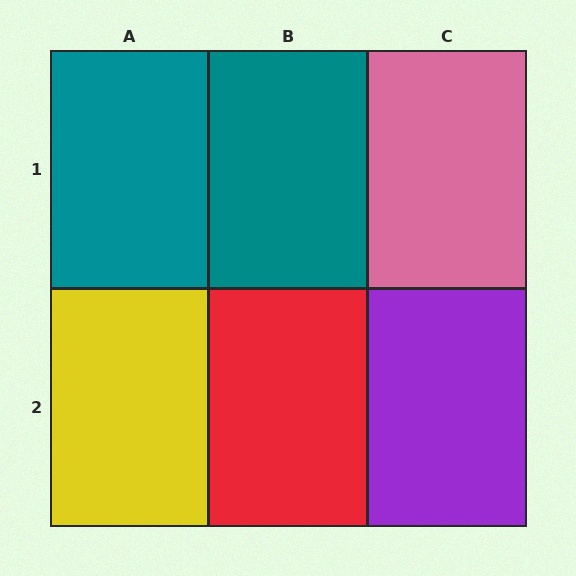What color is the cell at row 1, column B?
Teal.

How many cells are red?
1 cell is red.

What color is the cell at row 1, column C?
Pink.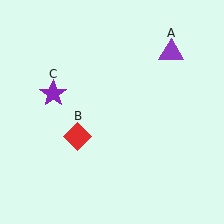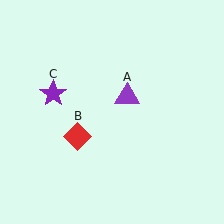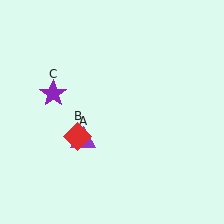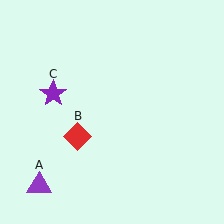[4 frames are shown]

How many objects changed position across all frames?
1 object changed position: purple triangle (object A).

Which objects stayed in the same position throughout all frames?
Red diamond (object B) and purple star (object C) remained stationary.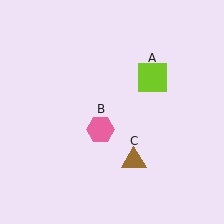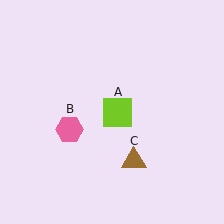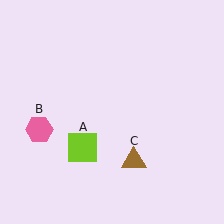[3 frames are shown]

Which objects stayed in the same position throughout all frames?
Brown triangle (object C) remained stationary.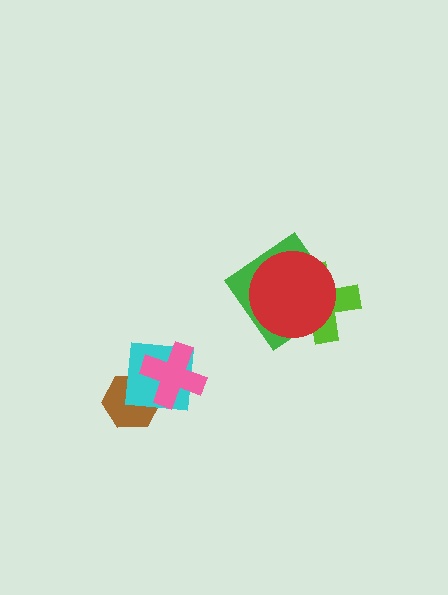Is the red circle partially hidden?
No, no other shape covers it.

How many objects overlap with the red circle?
2 objects overlap with the red circle.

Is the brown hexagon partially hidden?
Yes, it is partially covered by another shape.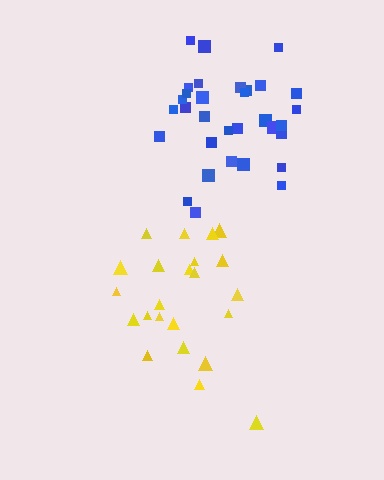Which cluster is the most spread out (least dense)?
Yellow.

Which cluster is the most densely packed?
Blue.